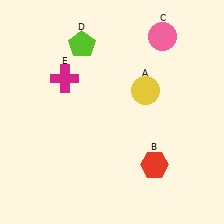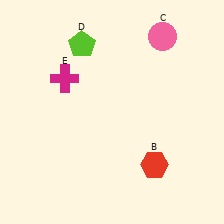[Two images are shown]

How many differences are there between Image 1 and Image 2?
There is 1 difference between the two images.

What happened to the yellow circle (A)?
The yellow circle (A) was removed in Image 2. It was in the top-right area of Image 1.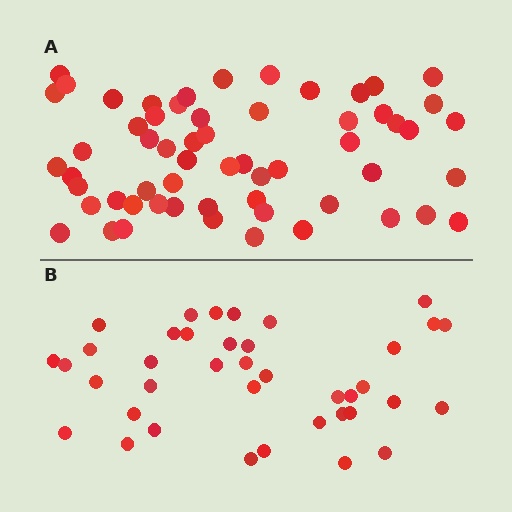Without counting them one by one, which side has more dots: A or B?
Region A (the top region) has more dots.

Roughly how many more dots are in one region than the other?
Region A has approximately 20 more dots than region B.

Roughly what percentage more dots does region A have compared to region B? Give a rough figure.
About 50% more.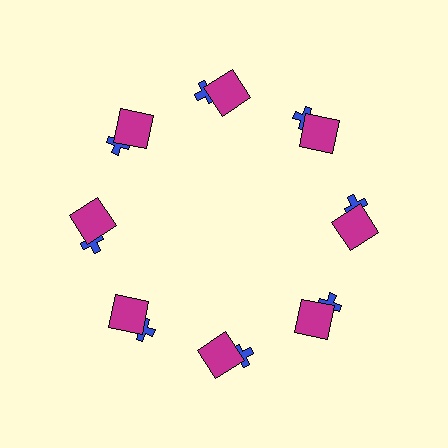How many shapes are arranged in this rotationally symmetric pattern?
There are 16 shapes, arranged in 8 groups of 2.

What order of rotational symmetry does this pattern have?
This pattern has 8-fold rotational symmetry.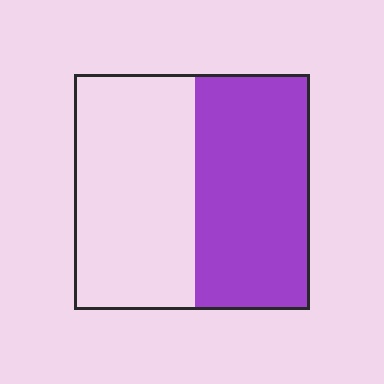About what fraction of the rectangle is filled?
About one half (1/2).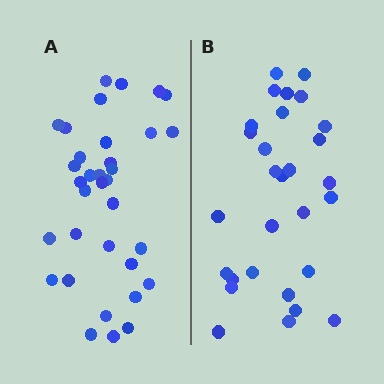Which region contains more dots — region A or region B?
Region A (the left region) has more dots.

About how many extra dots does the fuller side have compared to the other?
Region A has about 5 more dots than region B.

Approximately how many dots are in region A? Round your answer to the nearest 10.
About 30 dots. (The exact count is 34, which rounds to 30.)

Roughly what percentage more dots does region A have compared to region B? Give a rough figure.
About 15% more.